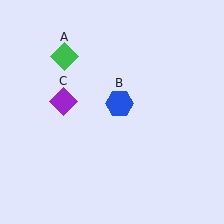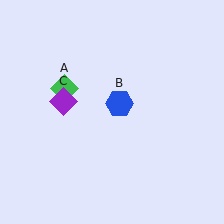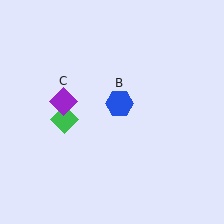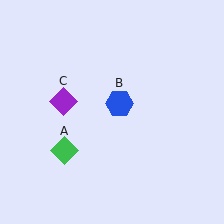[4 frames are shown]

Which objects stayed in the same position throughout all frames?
Blue hexagon (object B) and purple diamond (object C) remained stationary.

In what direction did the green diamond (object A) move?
The green diamond (object A) moved down.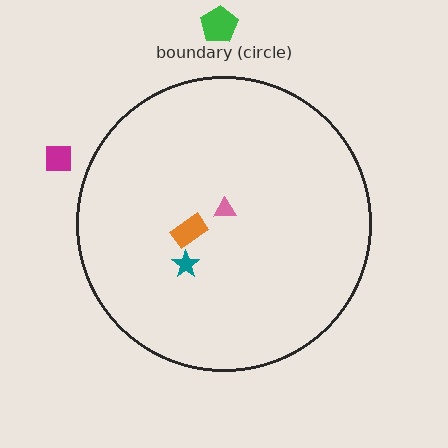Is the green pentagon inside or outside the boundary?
Outside.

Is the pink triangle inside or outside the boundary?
Inside.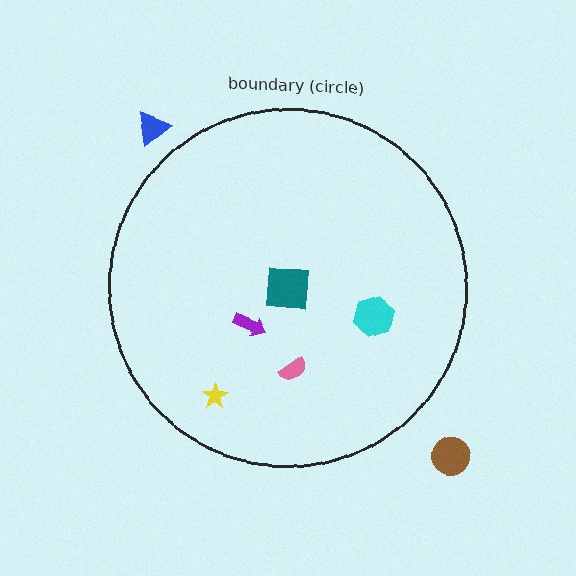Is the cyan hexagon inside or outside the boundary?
Inside.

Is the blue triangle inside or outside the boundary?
Outside.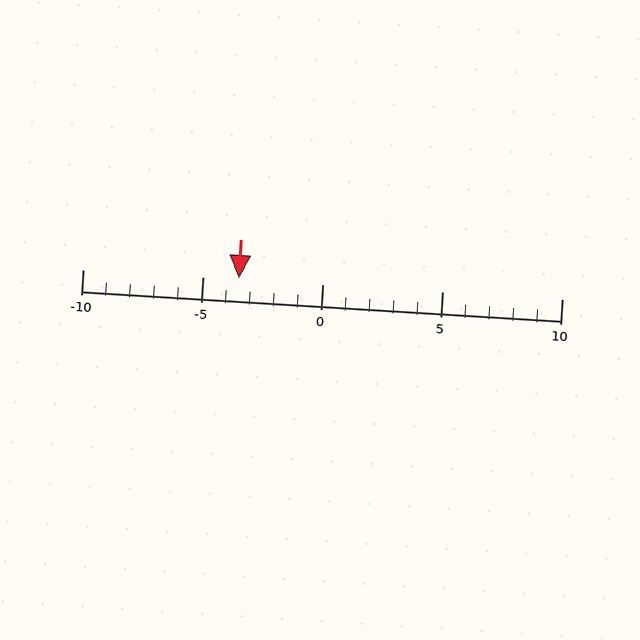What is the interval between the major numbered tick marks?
The major tick marks are spaced 5 units apart.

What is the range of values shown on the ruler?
The ruler shows values from -10 to 10.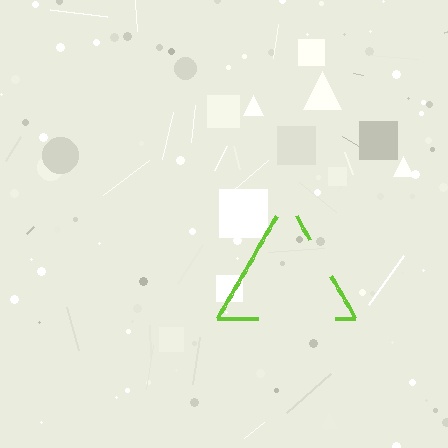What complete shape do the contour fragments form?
The contour fragments form a triangle.